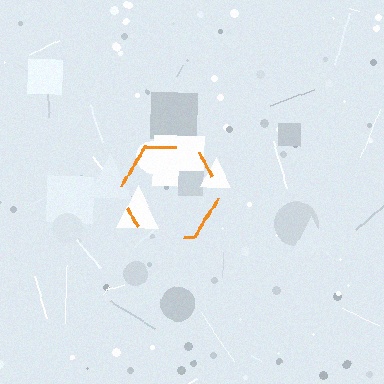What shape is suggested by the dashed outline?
The dashed outline suggests a hexagon.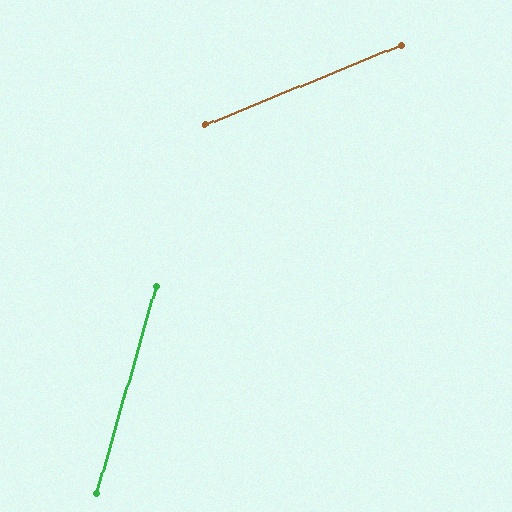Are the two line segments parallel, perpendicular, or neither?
Neither parallel nor perpendicular — they differ by about 52°.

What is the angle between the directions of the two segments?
Approximately 52 degrees.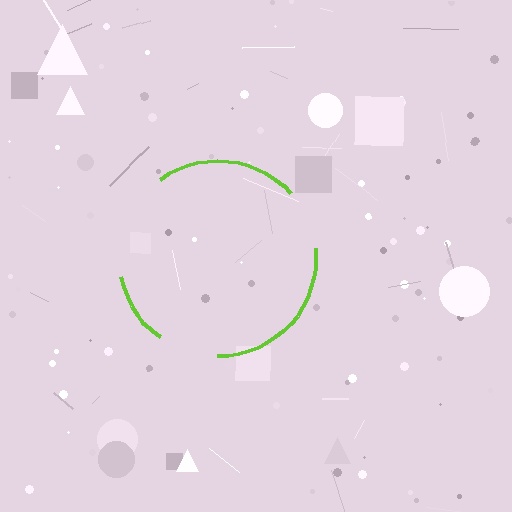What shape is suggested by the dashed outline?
The dashed outline suggests a circle.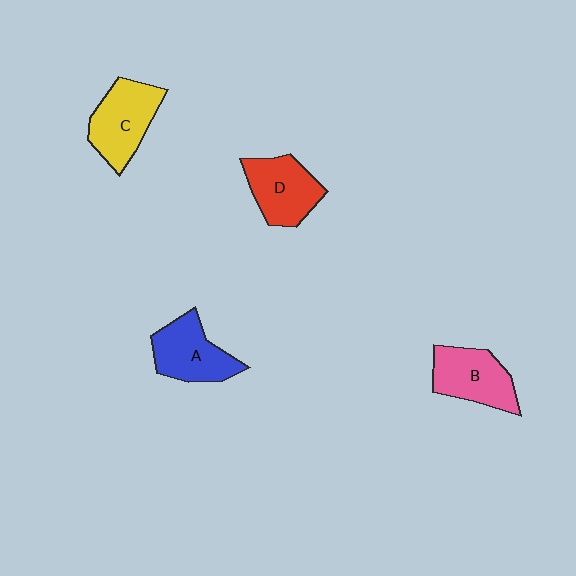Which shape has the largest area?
Shape C (yellow).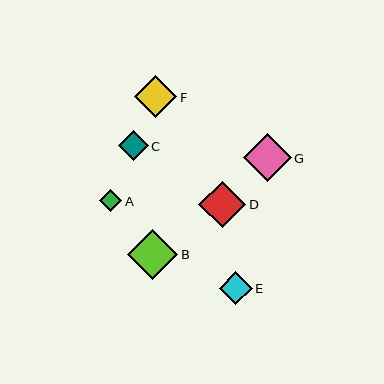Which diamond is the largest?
Diamond B is the largest with a size of approximately 50 pixels.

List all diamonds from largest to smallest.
From largest to smallest: B, G, D, F, E, C, A.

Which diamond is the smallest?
Diamond A is the smallest with a size of approximately 22 pixels.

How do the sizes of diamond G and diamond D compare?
Diamond G and diamond D are approximately the same size.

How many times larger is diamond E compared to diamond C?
Diamond E is approximately 1.1 times the size of diamond C.